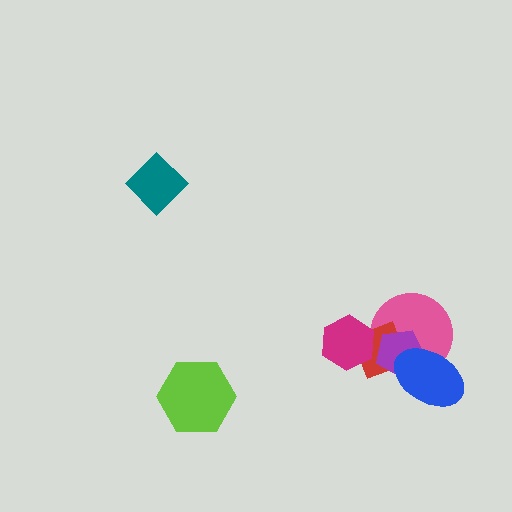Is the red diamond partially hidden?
Yes, it is partially covered by another shape.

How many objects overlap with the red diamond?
4 objects overlap with the red diamond.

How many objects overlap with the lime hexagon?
0 objects overlap with the lime hexagon.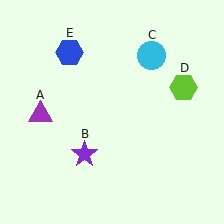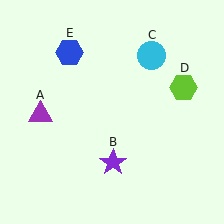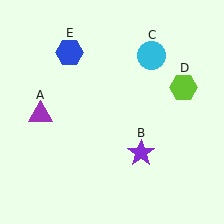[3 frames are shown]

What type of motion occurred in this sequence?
The purple star (object B) rotated counterclockwise around the center of the scene.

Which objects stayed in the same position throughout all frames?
Purple triangle (object A) and cyan circle (object C) and lime hexagon (object D) and blue hexagon (object E) remained stationary.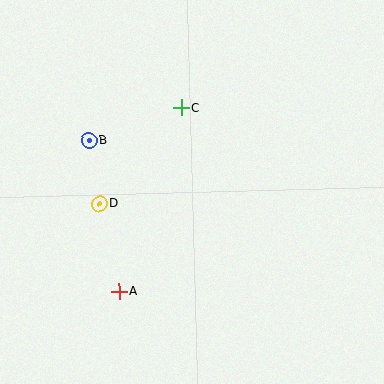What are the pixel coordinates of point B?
Point B is at (89, 141).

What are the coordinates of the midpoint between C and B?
The midpoint between C and B is at (135, 124).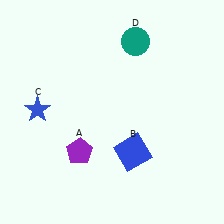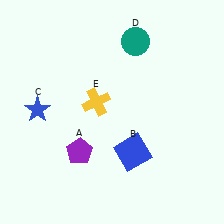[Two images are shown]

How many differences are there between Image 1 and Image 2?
There is 1 difference between the two images.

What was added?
A yellow cross (E) was added in Image 2.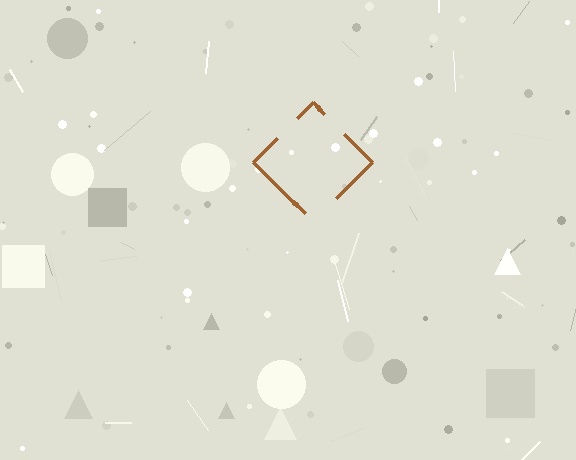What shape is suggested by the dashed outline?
The dashed outline suggests a diamond.